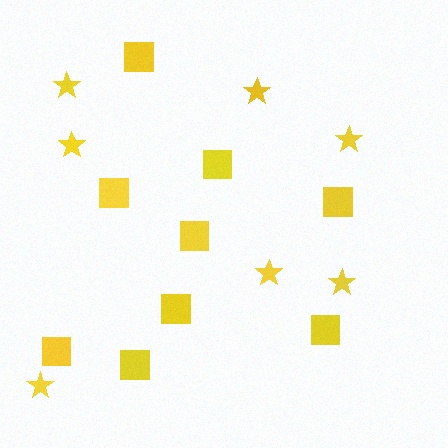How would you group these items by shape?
There are 2 groups: one group of squares (9) and one group of stars (7).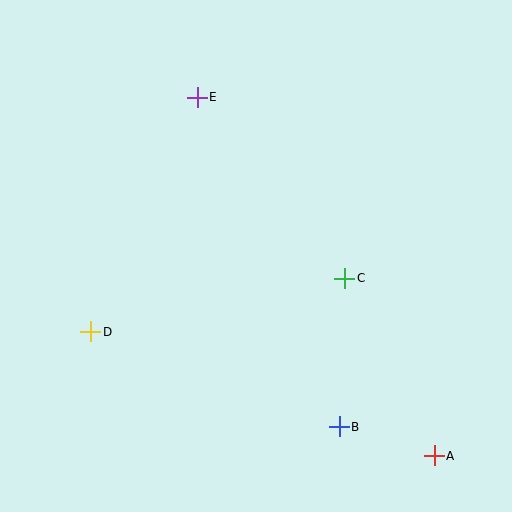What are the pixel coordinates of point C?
Point C is at (345, 278).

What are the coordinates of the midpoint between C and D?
The midpoint between C and D is at (218, 305).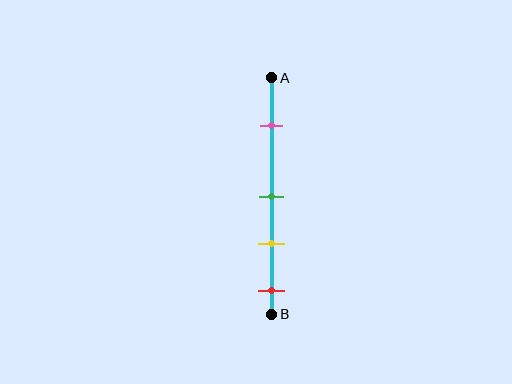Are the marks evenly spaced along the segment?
No, the marks are not evenly spaced.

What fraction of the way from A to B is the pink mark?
The pink mark is approximately 20% (0.2) of the way from A to B.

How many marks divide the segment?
There are 4 marks dividing the segment.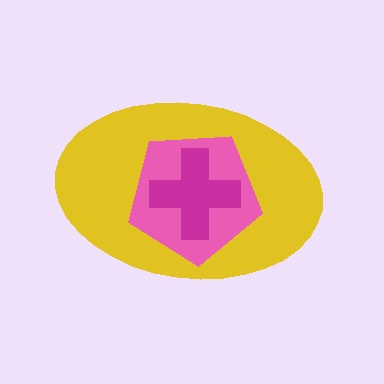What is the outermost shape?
The yellow ellipse.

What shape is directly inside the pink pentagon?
The magenta cross.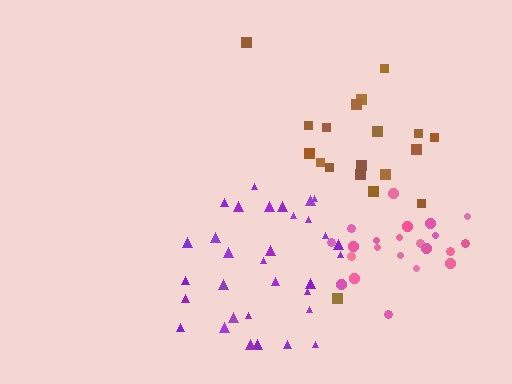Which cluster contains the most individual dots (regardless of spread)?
Purple (33).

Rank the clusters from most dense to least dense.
pink, purple, brown.